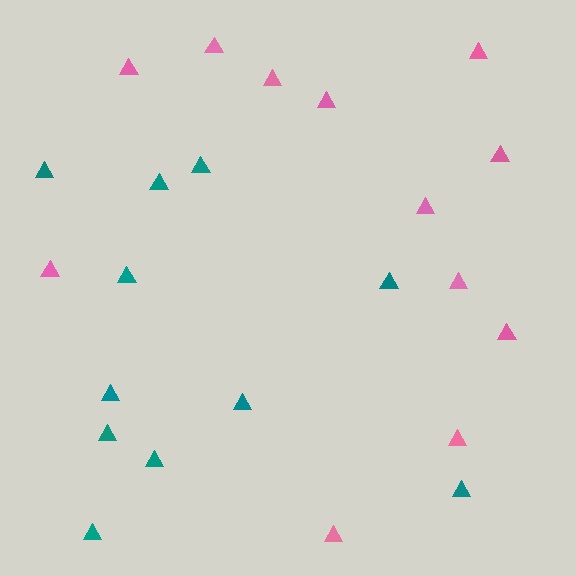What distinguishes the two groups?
There are 2 groups: one group of teal triangles (11) and one group of pink triangles (12).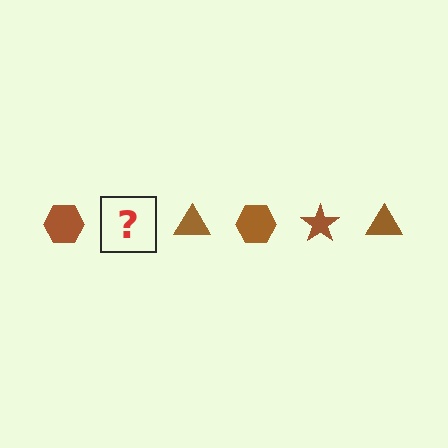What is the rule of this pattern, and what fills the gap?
The rule is that the pattern cycles through hexagon, star, triangle shapes in brown. The gap should be filled with a brown star.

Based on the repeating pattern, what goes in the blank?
The blank should be a brown star.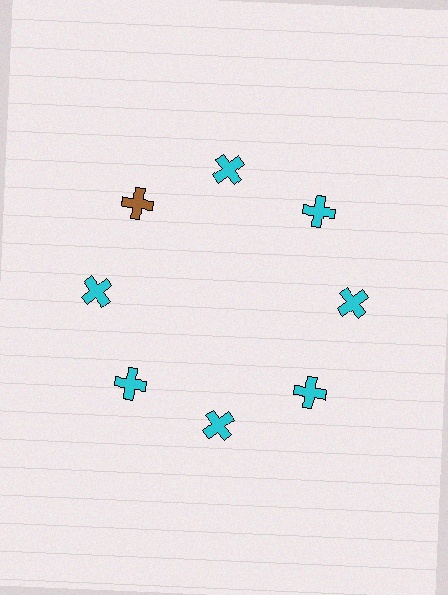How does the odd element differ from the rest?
It has a different color: brown instead of cyan.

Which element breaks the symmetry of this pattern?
The brown cross at roughly the 10 o'clock position breaks the symmetry. All other shapes are cyan crosses.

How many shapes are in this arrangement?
There are 8 shapes arranged in a ring pattern.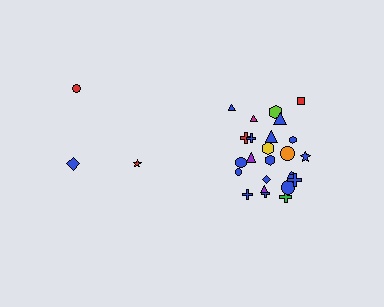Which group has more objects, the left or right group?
The right group.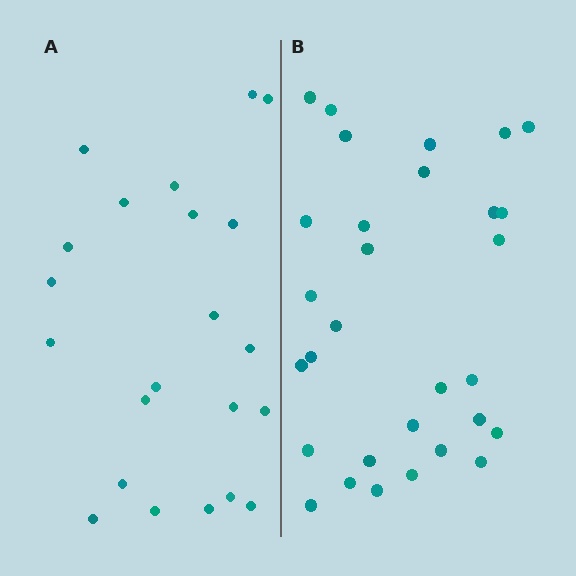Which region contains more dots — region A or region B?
Region B (the right region) has more dots.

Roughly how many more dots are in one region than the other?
Region B has roughly 8 or so more dots than region A.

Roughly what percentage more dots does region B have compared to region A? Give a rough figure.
About 35% more.